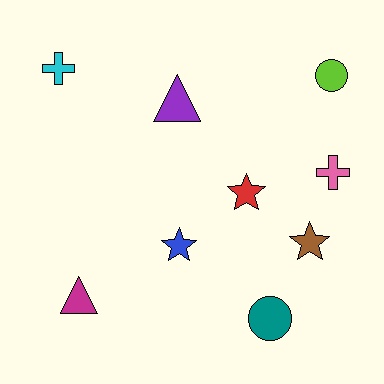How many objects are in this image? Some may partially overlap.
There are 9 objects.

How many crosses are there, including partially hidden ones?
There are 2 crosses.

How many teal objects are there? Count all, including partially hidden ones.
There is 1 teal object.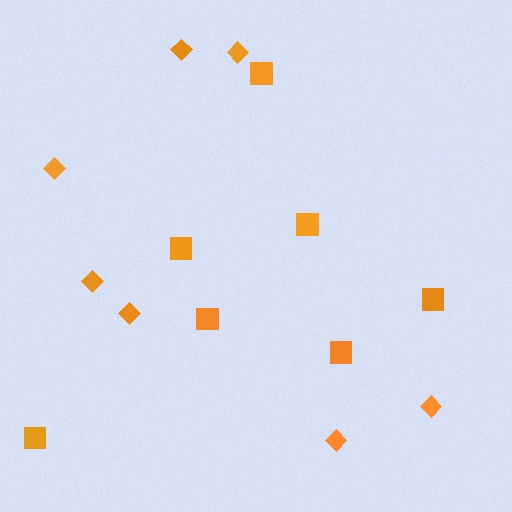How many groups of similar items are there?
There are 2 groups: one group of squares (7) and one group of diamonds (7).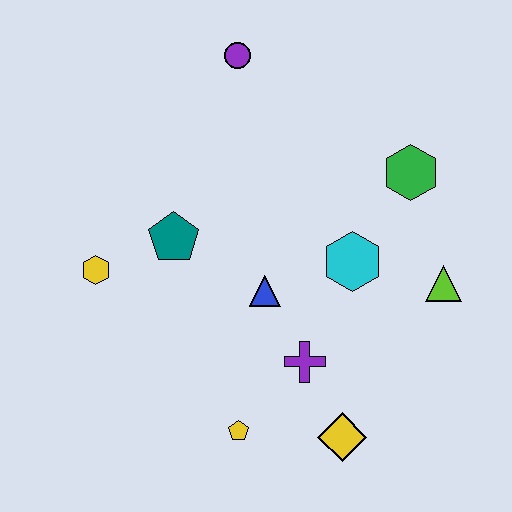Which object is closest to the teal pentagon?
The yellow hexagon is closest to the teal pentagon.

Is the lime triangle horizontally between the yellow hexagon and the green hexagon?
No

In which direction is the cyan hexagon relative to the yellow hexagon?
The cyan hexagon is to the right of the yellow hexagon.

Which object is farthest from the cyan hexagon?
The yellow hexagon is farthest from the cyan hexagon.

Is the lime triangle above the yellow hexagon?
No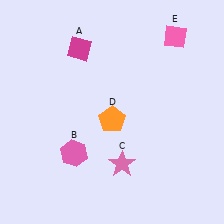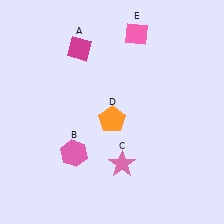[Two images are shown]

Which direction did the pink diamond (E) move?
The pink diamond (E) moved left.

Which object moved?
The pink diamond (E) moved left.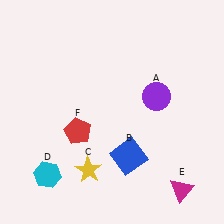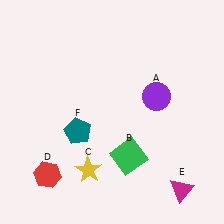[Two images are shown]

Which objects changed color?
B changed from blue to green. D changed from cyan to red. F changed from red to teal.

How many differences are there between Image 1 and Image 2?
There are 3 differences between the two images.